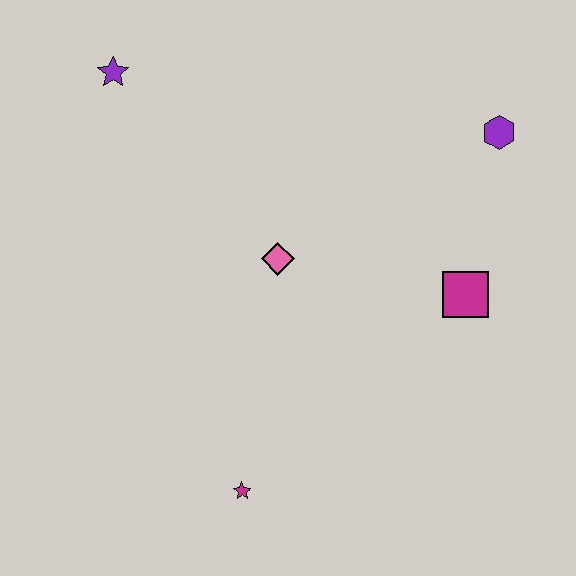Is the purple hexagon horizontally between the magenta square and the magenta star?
No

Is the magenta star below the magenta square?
Yes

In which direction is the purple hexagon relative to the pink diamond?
The purple hexagon is to the right of the pink diamond.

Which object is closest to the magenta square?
The purple hexagon is closest to the magenta square.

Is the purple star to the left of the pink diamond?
Yes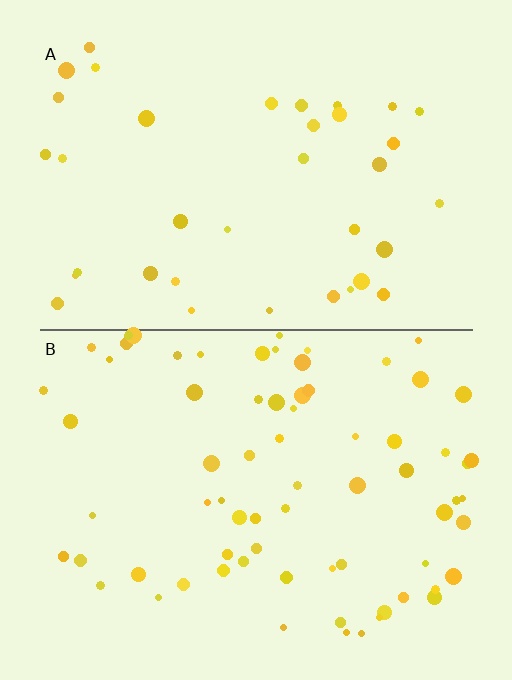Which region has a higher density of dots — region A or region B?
B (the bottom).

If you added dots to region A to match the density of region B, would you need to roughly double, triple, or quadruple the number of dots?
Approximately double.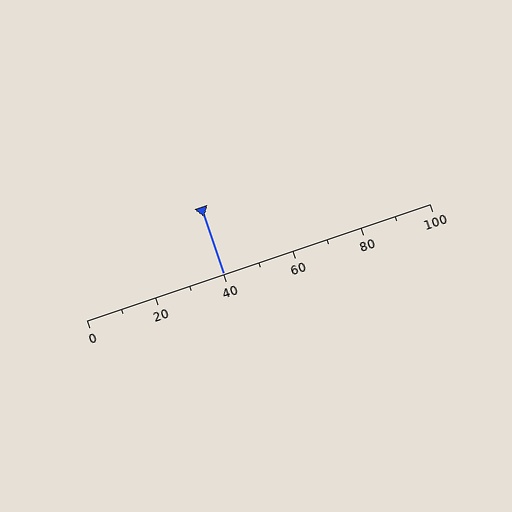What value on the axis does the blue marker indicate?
The marker indicates approximately 40.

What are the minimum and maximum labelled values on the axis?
The axis runs from 0 to 100.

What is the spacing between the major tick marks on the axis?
The major ticks are spaced 20 apart.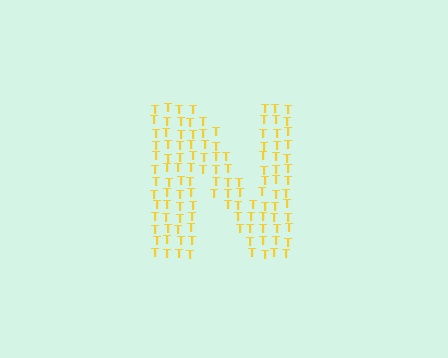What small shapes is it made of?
It is made of small letter T's.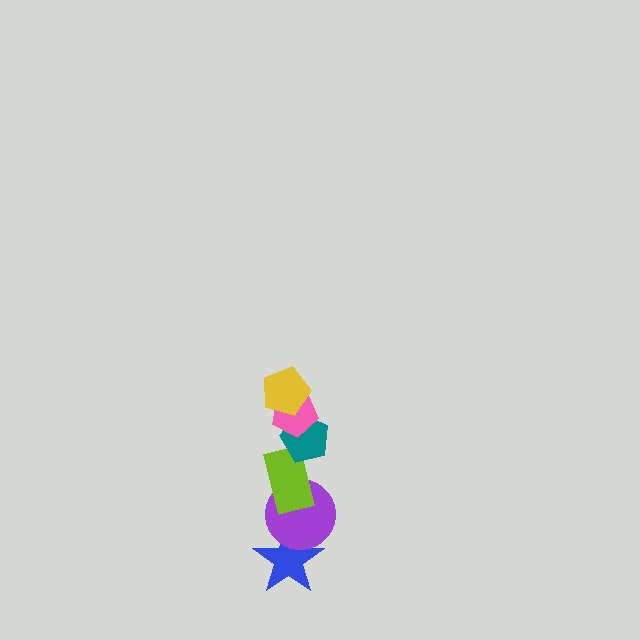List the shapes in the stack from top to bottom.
From top to bottom: the yellow pentagon, the pink pentagon, the teal pentagon, the lime rectangle, the purple circle, the blue star.